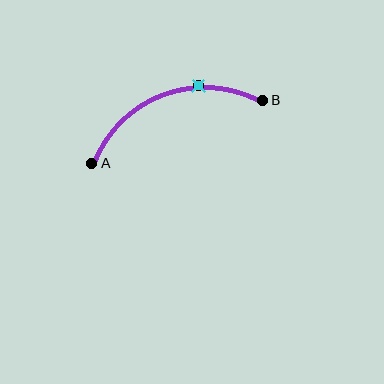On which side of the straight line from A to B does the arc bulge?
The arc bulges above the straight line connecting A and B.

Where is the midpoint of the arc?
The arc midpoint is the point on the curve farthest from the straight line joining A and B. It sits above that line.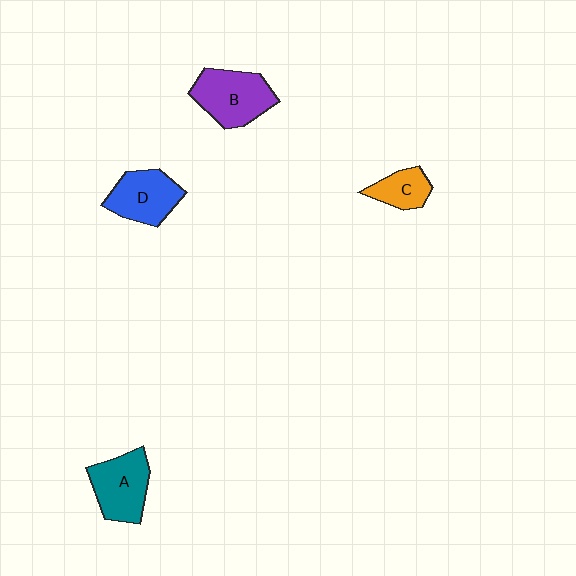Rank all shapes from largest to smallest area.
From largest to smallest: B (purple), A (teal), D (blue), C (orange).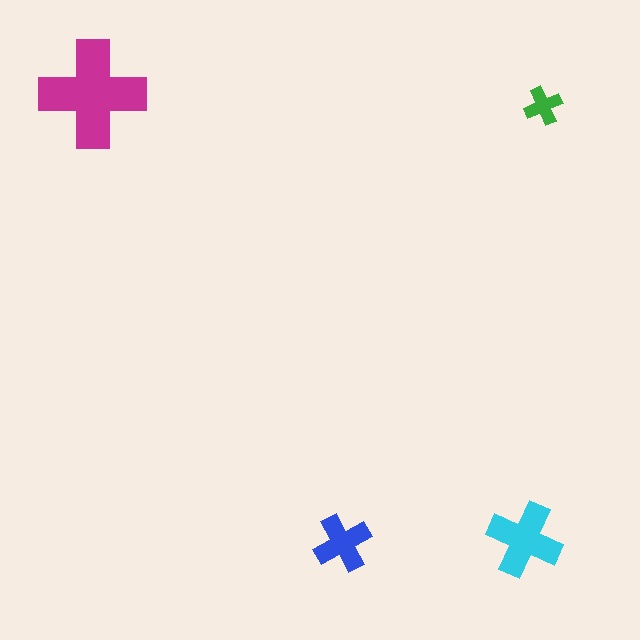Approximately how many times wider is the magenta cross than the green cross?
About 3 times wider.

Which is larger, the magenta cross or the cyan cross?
The magenta one.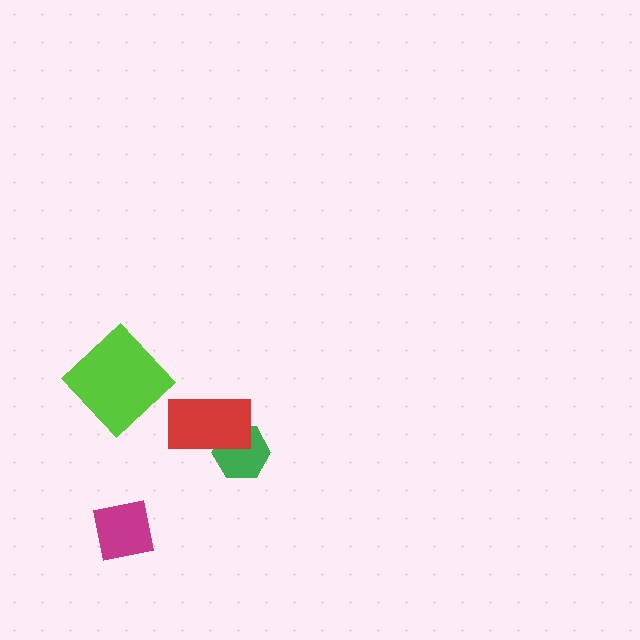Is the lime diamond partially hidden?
No, no other shape covers it.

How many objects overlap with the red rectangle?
1 object overlaps with the red rectangle.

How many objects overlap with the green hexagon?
1 object overlaps with the green hexagon.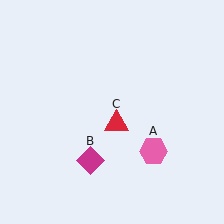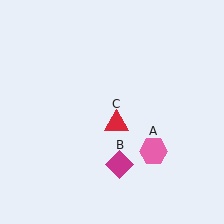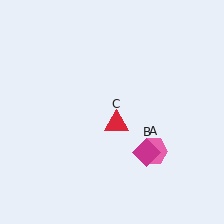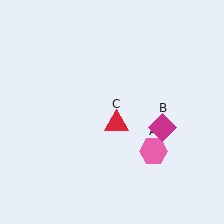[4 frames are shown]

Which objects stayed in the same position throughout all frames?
Pink hexagon (object A) and red triangle (object C) remained stationary.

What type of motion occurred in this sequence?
The magenta diamond (object B) rotated counterclockwise around the center of the scene.